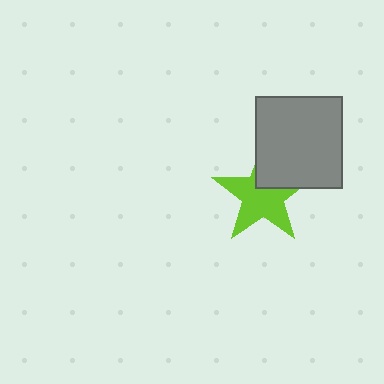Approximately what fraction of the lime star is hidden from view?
Roughly 31% of the lime star is hidden behind the gray rectangle.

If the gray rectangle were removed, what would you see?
You would see the complete lime star.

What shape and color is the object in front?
The object in front is a gray rectangle.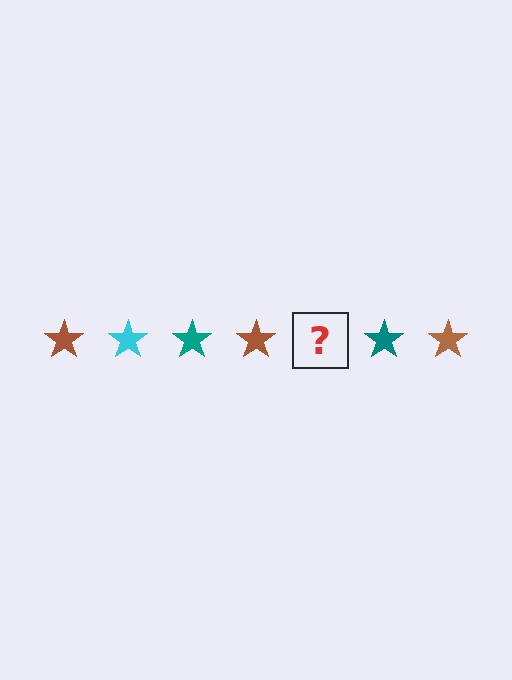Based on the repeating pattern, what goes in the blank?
The blank should be a cyan star.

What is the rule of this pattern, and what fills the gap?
The rule is that the pattern cycles through brown, cyan, teal stars. The gap should be filled with a cyan star.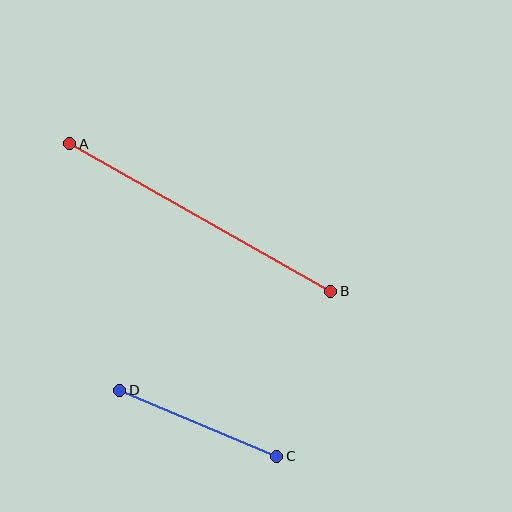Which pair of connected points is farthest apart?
Points A and B are farthest apart.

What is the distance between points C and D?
The distance is approximately 170 pixels.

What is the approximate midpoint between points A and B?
The midpoint is at approximately (200, 218) pixels.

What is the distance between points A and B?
The distance is approximately 300 pixels.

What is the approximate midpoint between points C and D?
The midpoint is at approximately (198, 423) pixels.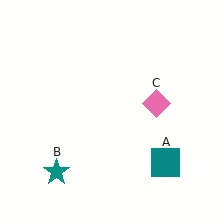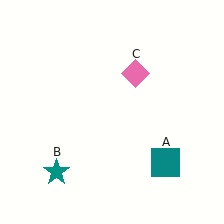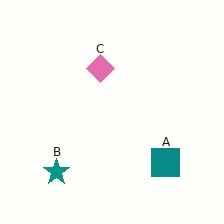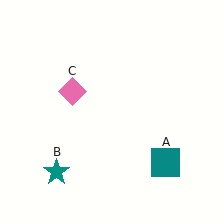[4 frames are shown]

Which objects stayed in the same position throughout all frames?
Teal square (object A) and teal star (object B) remained stationary.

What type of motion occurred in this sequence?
The pink diamond (object C) rotated counterclockwise around the center of the scene.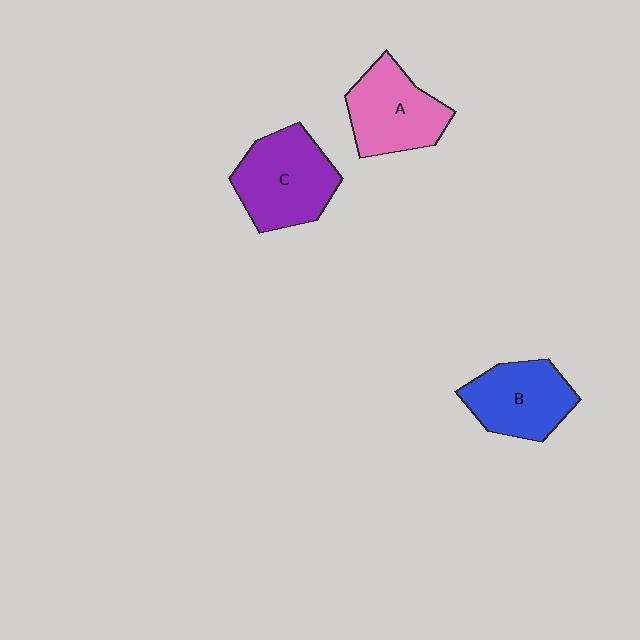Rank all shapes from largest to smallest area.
From largest to smallest: C (purple), A (pink), B (blue).